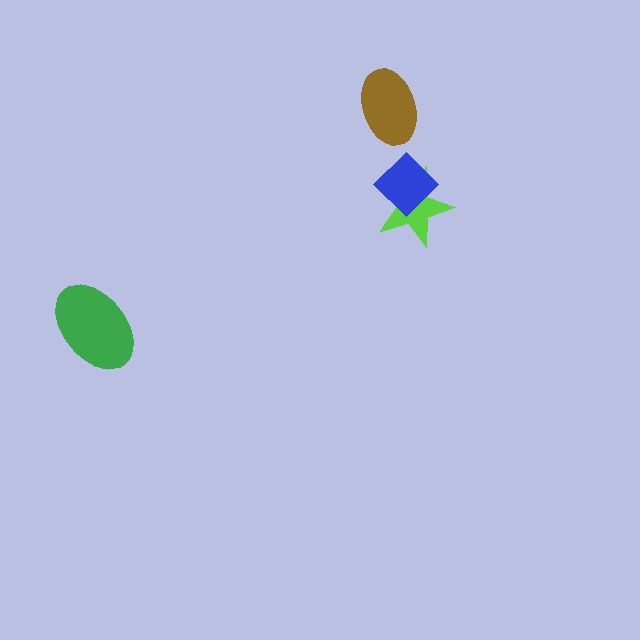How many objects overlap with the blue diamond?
1 object overlaps with the blue diamond.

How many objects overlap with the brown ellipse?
0 objects overlap with the brown ellipse.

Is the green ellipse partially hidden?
No, no other shape covers it.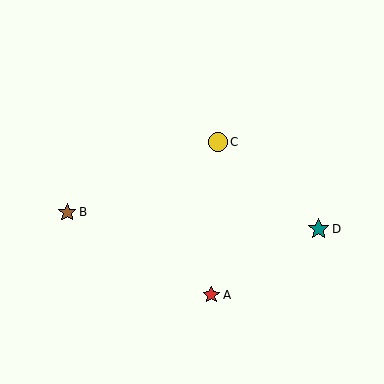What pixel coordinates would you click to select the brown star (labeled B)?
Click at (67, 212) to select the brown star B.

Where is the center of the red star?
The center of the red star is at (211, 295).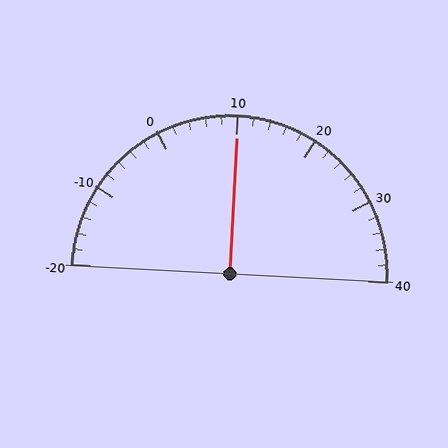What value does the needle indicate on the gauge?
The needle indicates approximately 10.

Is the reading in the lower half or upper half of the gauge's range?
The reading is in the upper half of the range (-20 to 40).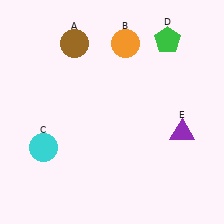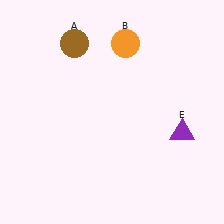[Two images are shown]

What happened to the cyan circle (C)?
The cyan circle (C) was removed in Image 2. It was in the bottom-left area of Image 1.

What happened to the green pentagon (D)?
The green pentagon (D) was removed in Image 2. It was in the top-right area of Image 1.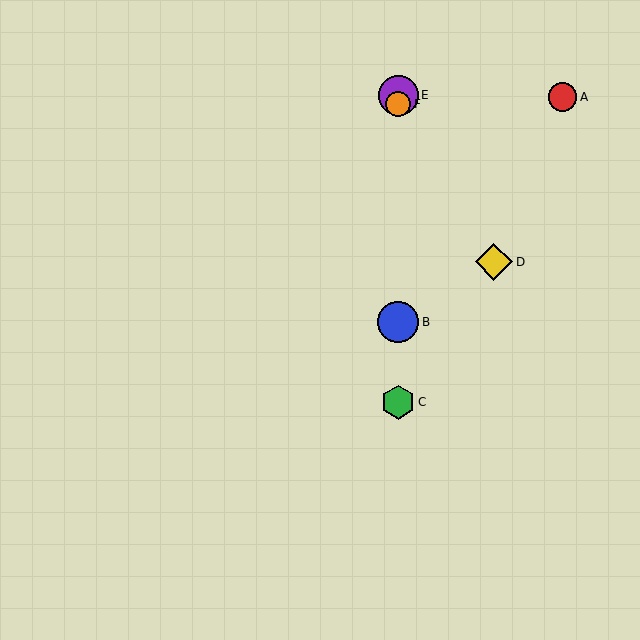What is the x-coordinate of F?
Object F is at x≈398.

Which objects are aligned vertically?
Objects B, C, E, F are aligned vertically.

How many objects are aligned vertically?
4 objects (B, C, E, F) are aligned vertically.